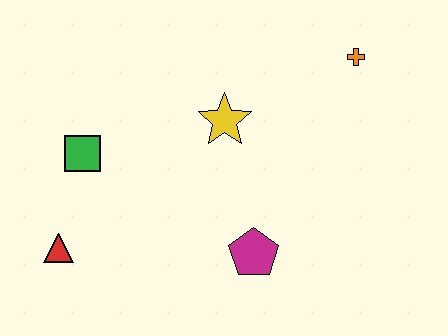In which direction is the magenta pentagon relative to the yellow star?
The magenta pentagon is below the yellow star.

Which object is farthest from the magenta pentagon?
The orange cross is farthest from the magenta pentagon.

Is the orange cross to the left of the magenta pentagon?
No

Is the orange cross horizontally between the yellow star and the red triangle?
No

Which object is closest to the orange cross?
The yellow star is closest to the orange cross.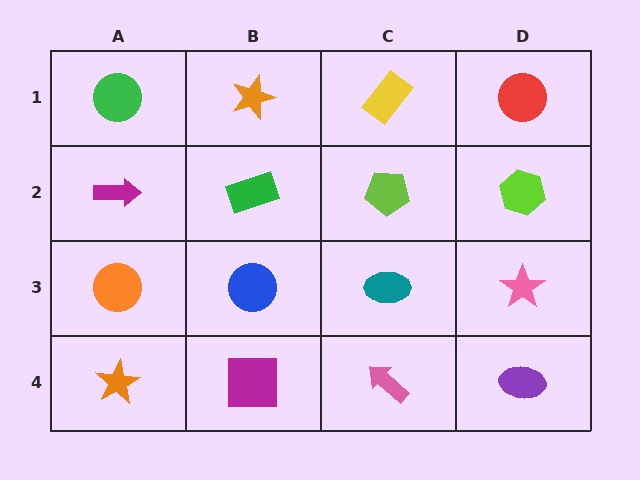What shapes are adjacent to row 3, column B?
A green rectangle (row 2, column B), a magenta square (row 4, column B), an orange circle (row 3, column A), a teal ellipse (row 3, column C).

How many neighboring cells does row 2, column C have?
4.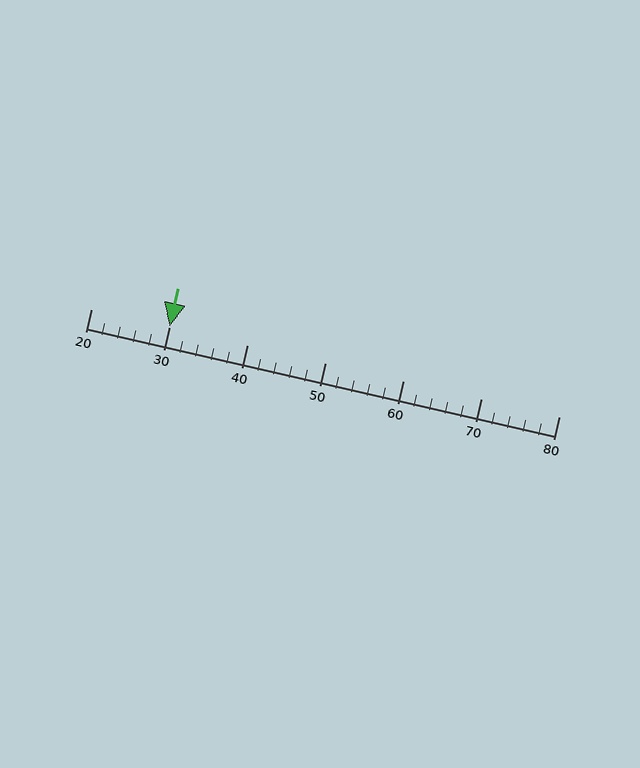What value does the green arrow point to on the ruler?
The green arrow points to approximately 30.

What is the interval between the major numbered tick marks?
The major tick marks are spaced 10 units apart.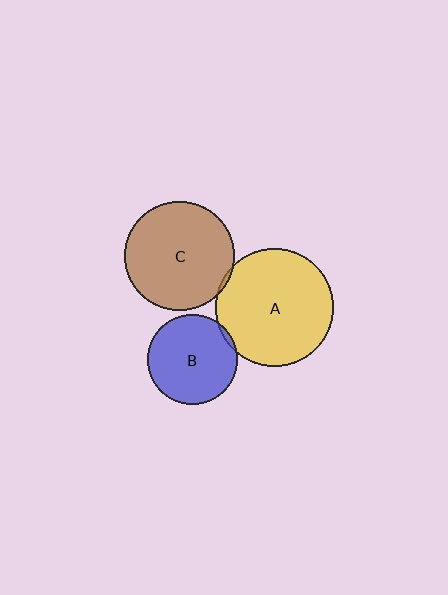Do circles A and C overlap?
Yes.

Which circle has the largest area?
Circle A (yellow).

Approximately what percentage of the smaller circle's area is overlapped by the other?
Approximately 5%.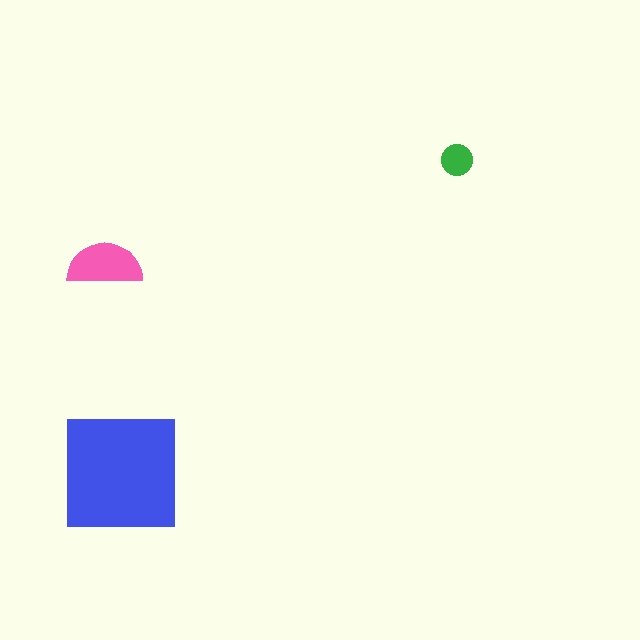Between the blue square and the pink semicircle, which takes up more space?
The blue square.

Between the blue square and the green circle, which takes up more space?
The blue square.